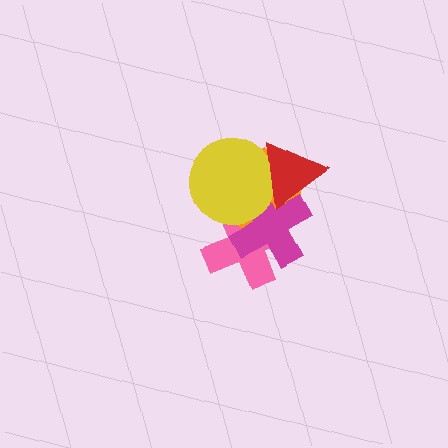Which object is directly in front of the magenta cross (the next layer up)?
The yellow circle is directly in front of the magenta cross.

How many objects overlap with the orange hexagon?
4 objects overlap with the orange hexagon.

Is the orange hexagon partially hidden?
Yes, it is partially covered by another shape.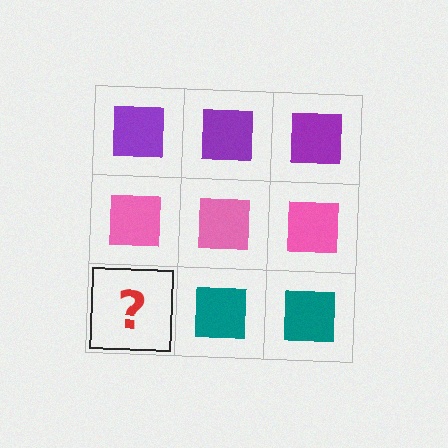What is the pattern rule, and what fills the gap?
The rule is that each row has a consistent color. The gap should be filled with a teal square.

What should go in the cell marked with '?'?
The missing cell should contain a teal square.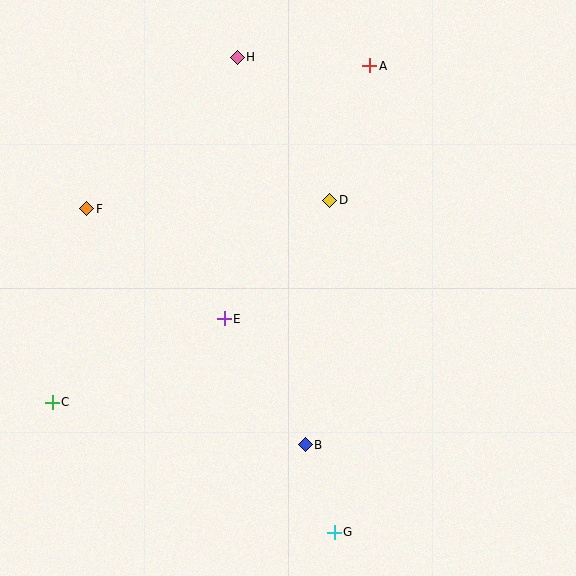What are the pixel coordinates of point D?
Point D is at (330, 200).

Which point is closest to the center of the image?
Point E at (224, 319) is closest to the center.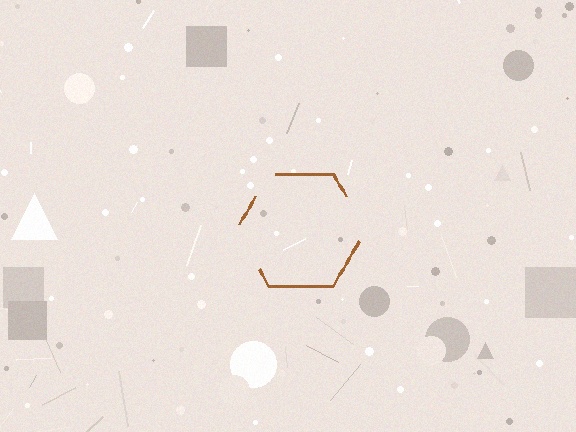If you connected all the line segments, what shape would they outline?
They would outline a hexagon.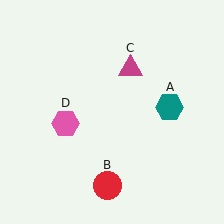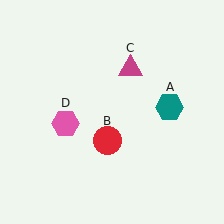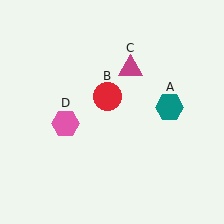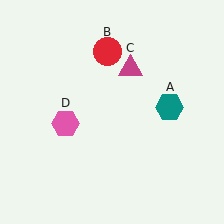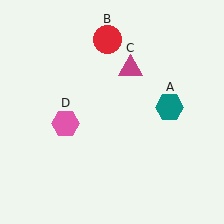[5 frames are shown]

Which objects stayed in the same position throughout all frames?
Teal hexagon (object A) and magenta triangle (object C) and pink hexagon (object D) remained stationary.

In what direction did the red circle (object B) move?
The red circle (object B) moved up.